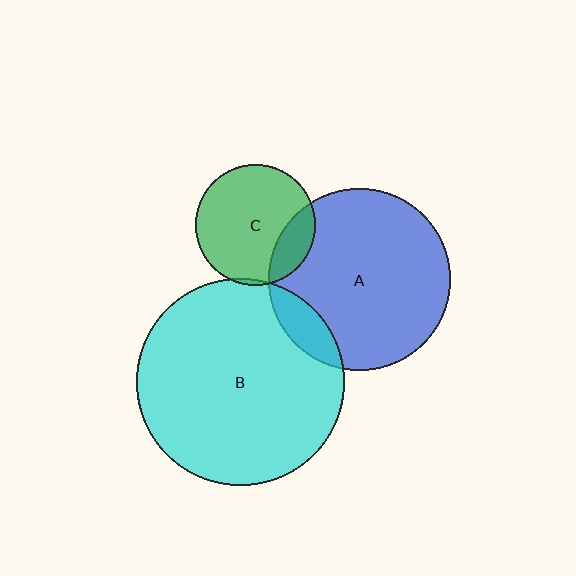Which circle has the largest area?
Circle B (cyan).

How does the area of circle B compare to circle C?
Approximately 3.0 times.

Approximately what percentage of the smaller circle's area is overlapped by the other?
Approximately 5%.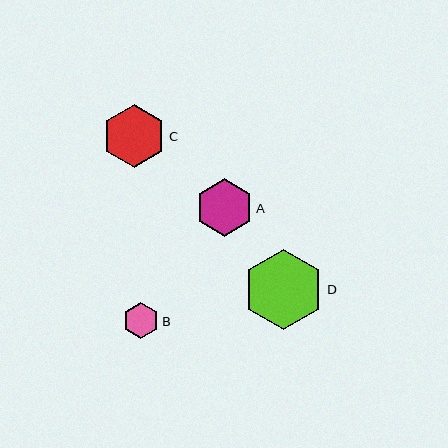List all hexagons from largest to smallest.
From largest to smallest: D, C, A, B.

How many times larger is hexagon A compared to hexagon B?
Hexagon A is approximately 1.6 times the size of hexagon B.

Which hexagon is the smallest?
Hexagon B is the smallest with a size of approximately 36 pixels.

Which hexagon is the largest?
Hexagon D is the largest with a size of approximately 80 pixels.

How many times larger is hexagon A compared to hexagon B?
Hexagon A is approximately 1.6 times the size of hexagon B.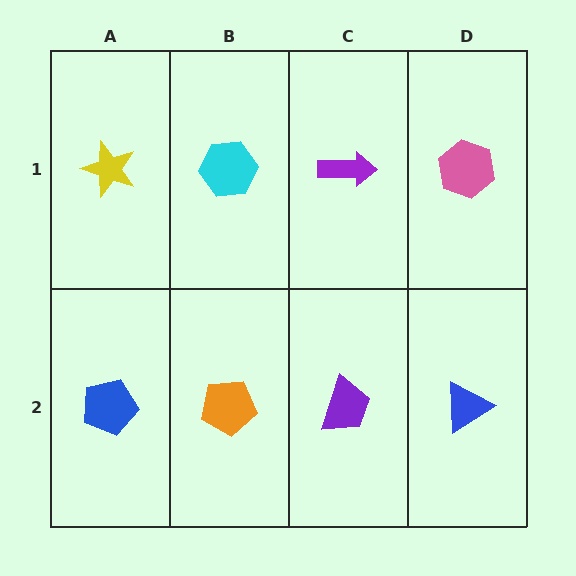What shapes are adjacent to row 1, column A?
A blue pentagon (row 2, column A), a cyan hexagon (row 1, column B).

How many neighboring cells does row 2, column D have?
2.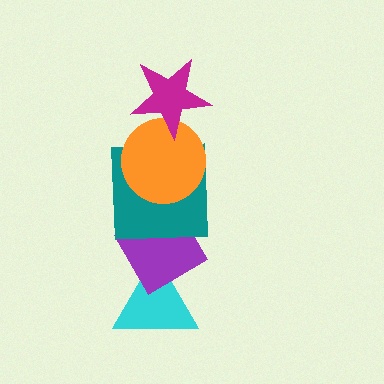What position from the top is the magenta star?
The magenta star is 1st from the top.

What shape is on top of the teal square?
The orange circle is on top of the teal square.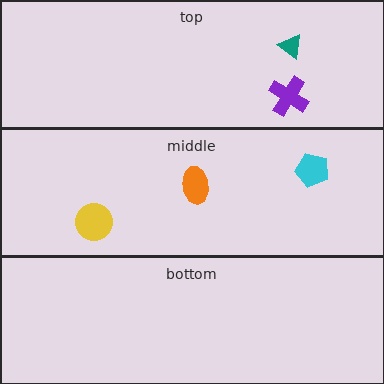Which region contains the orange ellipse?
The middle region.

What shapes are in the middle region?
The cyan pentagon, the yellow circle, the orange ellipse.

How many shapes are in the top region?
2.